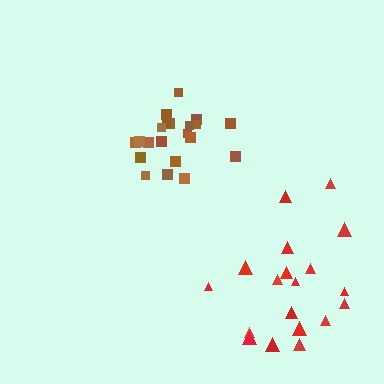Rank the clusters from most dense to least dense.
brown, red.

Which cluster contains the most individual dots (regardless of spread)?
Brown (21).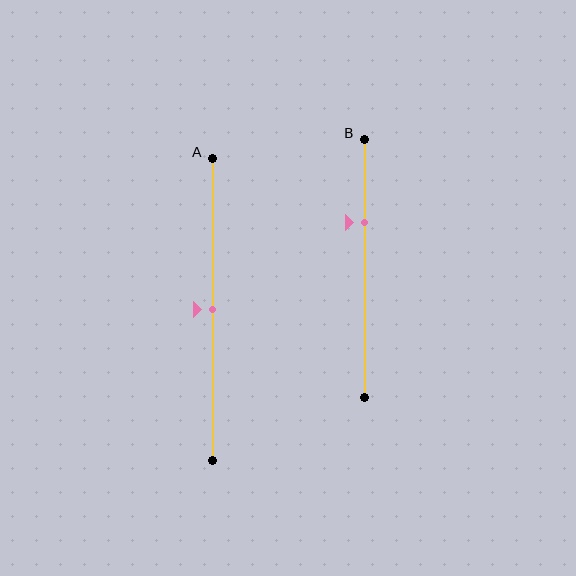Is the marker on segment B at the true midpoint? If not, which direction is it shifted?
No, the marker on segment B is shifted upward by about 18% of the segment length.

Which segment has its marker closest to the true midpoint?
Segment A has its marker closest to the true midpoint.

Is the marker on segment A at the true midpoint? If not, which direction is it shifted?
Yes, the marker on segment A is at the true midpoint.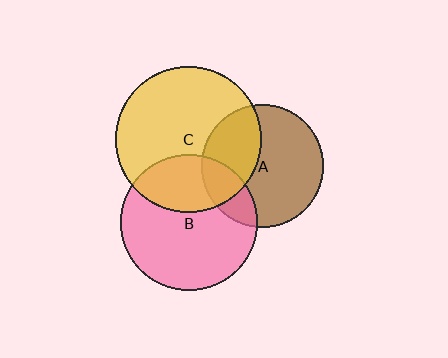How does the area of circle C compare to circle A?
Approximately 1.4 times.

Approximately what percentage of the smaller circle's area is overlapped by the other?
Approximately 35%.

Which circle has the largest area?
Circle C (yellow).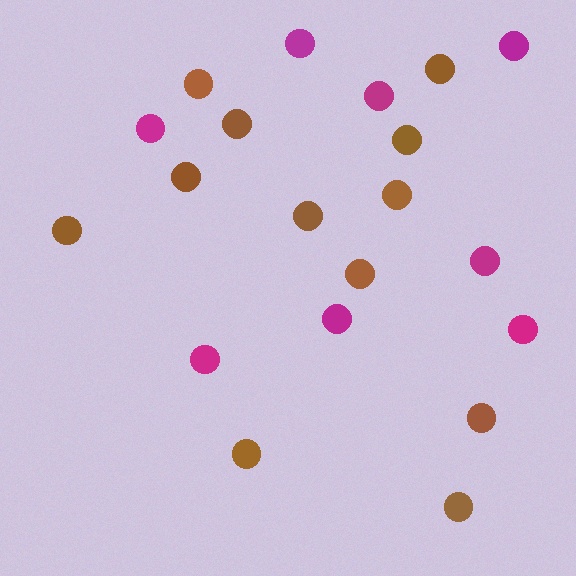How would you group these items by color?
There are 2 groups: one group of brown circles (12) and one group of magenta circles (8).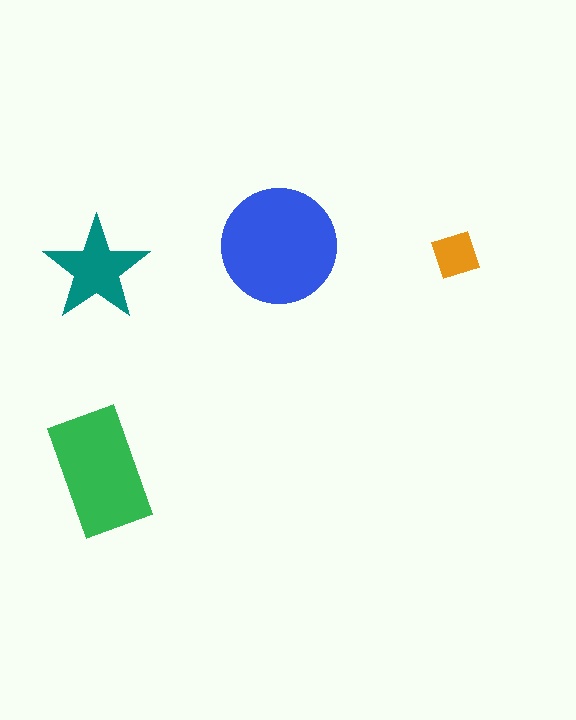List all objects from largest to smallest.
The blue circle, the green rectangle, the teal star, the orange square.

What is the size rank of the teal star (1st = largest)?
3rd.